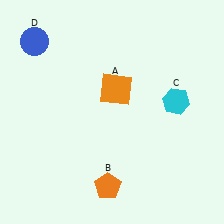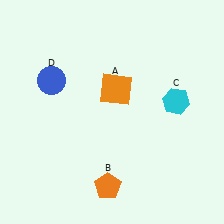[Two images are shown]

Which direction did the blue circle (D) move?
The blue circle (D) moved down.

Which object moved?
The blue circle (D) moved down.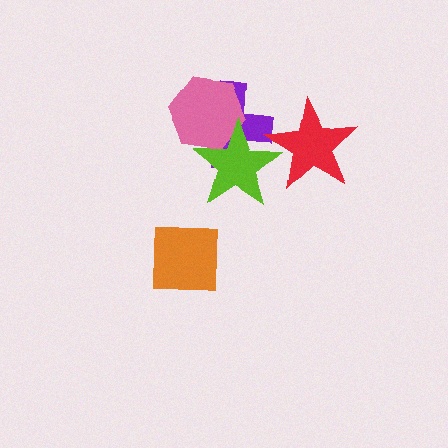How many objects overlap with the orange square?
0 objects overlap with the orange square.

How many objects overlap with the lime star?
3 objects overlap with the lime star.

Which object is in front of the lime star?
The red star is in front of the lime star.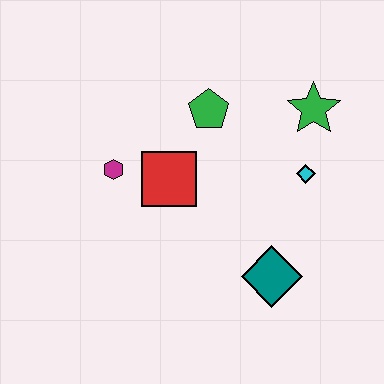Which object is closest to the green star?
The cyan diamond is closest to the green star.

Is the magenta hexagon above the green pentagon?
No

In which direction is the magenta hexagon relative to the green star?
The magenta hexagon is to the left of the green star.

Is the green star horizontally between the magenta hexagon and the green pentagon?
No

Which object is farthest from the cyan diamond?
The magenta hexagon is farthest from the cyan diamond.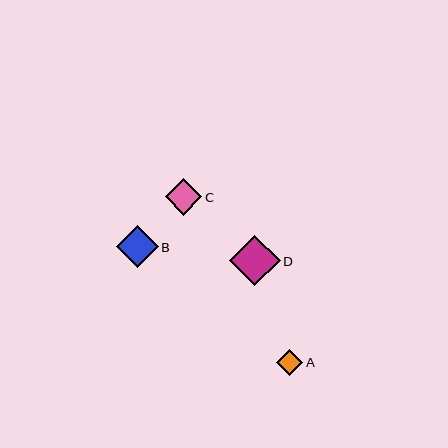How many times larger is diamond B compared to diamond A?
Diamond B is approximately 1.6 times the size of diamond A.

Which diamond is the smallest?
Diamond A is the smallest with a size of approximately 26 pixels.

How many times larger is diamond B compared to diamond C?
Diamond B is approximately 1.1 times the size of diamond C.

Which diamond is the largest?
Diamond D is the largest with a size of approximately 50 pixels.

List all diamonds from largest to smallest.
From largest to smallest: D, B, C, A.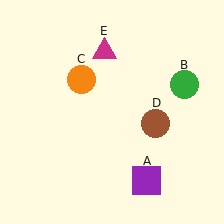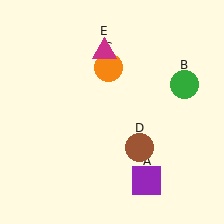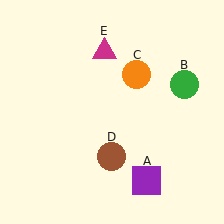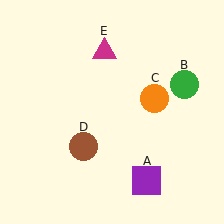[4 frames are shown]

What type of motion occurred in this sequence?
The orange circle (object C), brown circle (object D) rotated clockwise around the center of the scene.